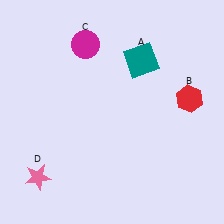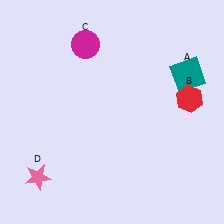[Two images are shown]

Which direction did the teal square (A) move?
The teal square (A) moved right.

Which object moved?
The teal square (A) moved right.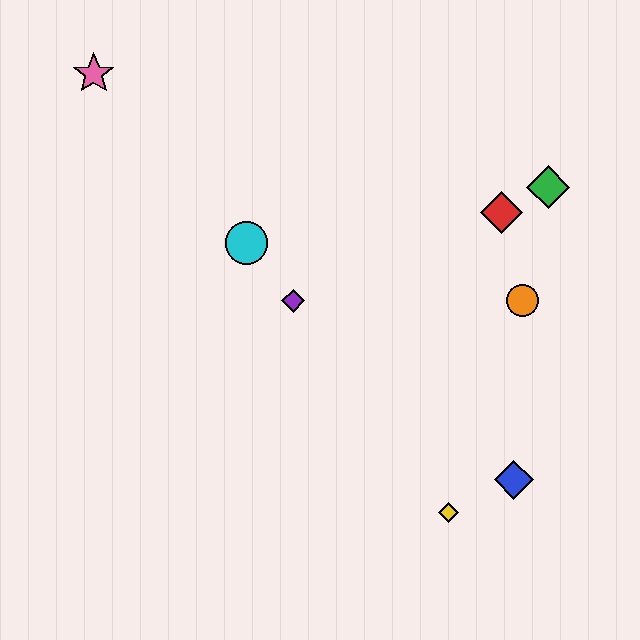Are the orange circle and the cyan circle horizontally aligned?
No, the orange circle is at y≈301 and the cyan circle is at y≈243.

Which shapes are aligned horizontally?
The purple diamond, the orange circle are aligned horizontally.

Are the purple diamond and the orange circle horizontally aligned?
Yes, both are at y≈301.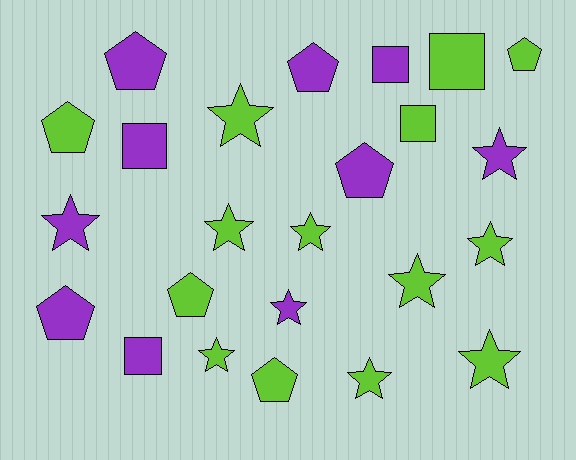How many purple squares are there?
There are 3 purple squares.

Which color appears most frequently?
Lime, with 14 objects.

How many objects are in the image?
There are 24 objects.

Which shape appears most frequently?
Star, with 11 objects.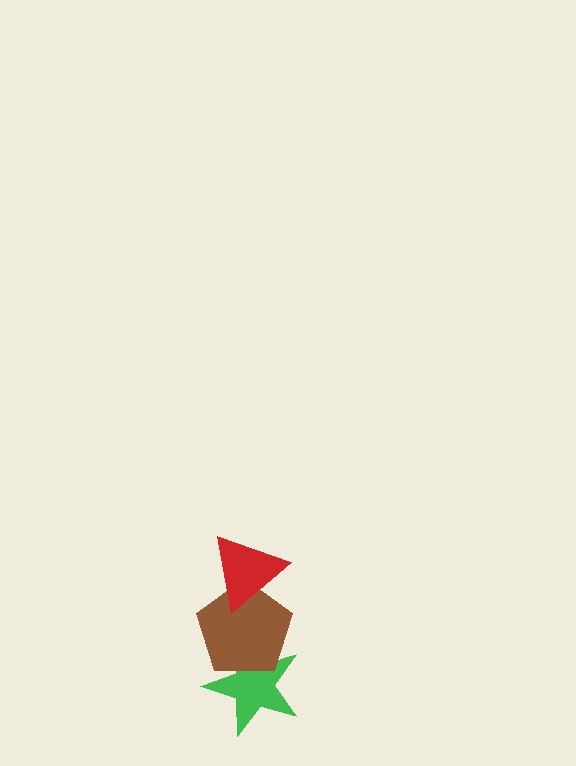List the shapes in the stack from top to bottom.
From top to bottom: the red triangle, the brown pentagon, the green star.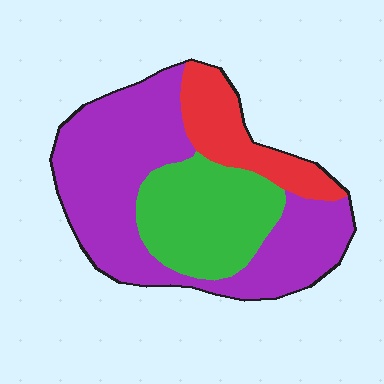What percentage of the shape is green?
Green takes up about one quarter (1/4) of the shape.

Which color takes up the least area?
Red, at roughly 15%.